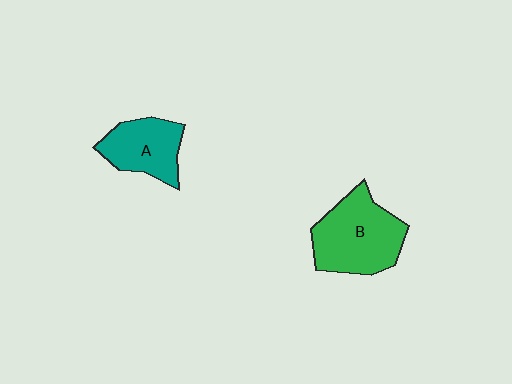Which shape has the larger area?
Shape B (green).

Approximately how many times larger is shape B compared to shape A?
Approximately 1.5 times.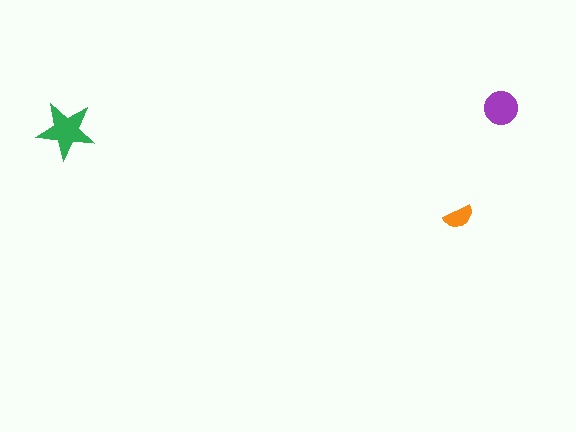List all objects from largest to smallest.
The green star, the purple circle, the orange semicircle.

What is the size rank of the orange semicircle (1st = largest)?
3rd.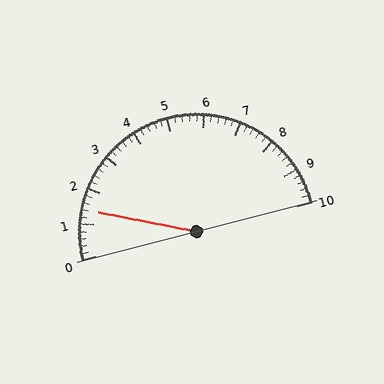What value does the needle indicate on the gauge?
The needle indicates approximately 1.4.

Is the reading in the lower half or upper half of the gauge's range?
The reading is in the lower half of the range (0 to 10).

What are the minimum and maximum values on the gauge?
The gauge ranges from 0 to 10.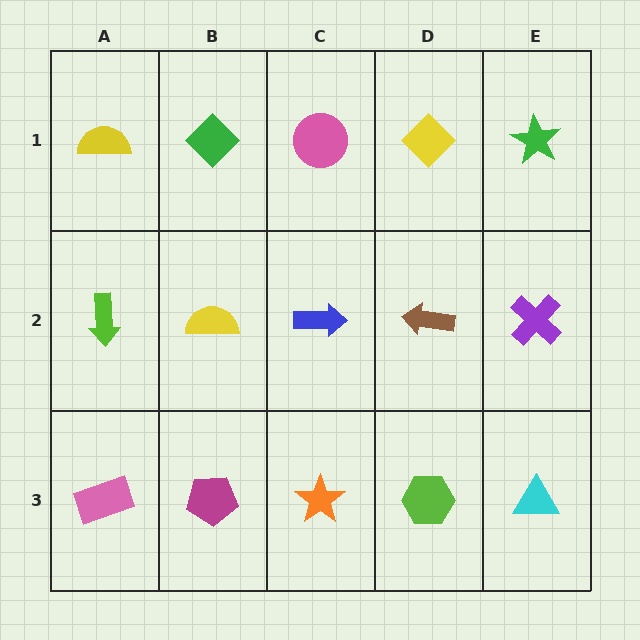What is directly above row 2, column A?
A yellow semicircle.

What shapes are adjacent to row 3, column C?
A blue arrow (row 2, column C), a magenta pentagon (row 3, column B), a lime hexagon (row 3, column D).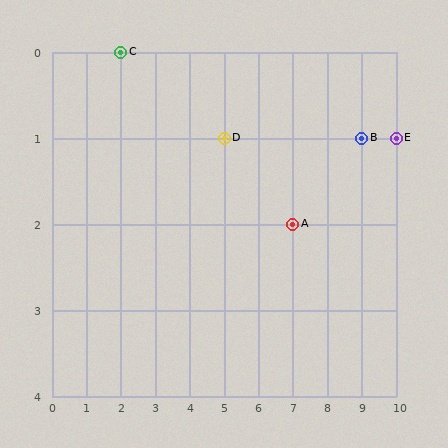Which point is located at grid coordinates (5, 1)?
Point D is at (5, 1).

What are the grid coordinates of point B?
Point B is at grid coordinates (9, 1).